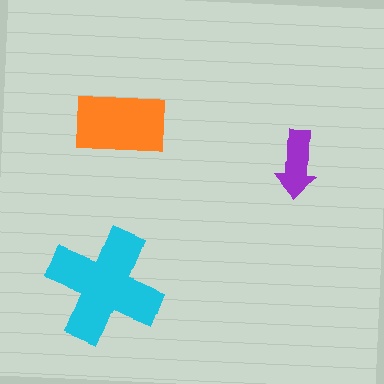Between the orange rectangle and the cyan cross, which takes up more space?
The cyan cross.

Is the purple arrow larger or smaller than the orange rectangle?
Smaller.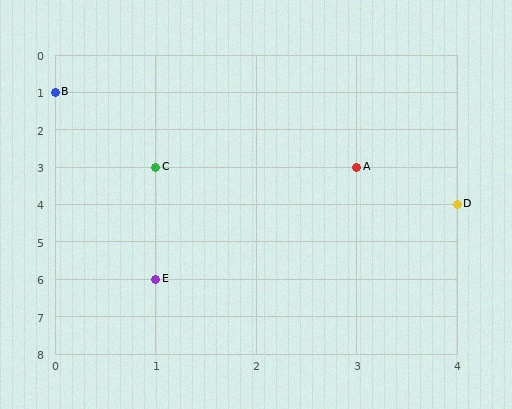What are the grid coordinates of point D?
Point D is at grid coordinates (4, 4).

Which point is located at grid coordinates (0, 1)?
Point B is at (0, 1).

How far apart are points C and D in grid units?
Points C and D are 3 columns and 1 row apart (about 3.2 grid units diagonally).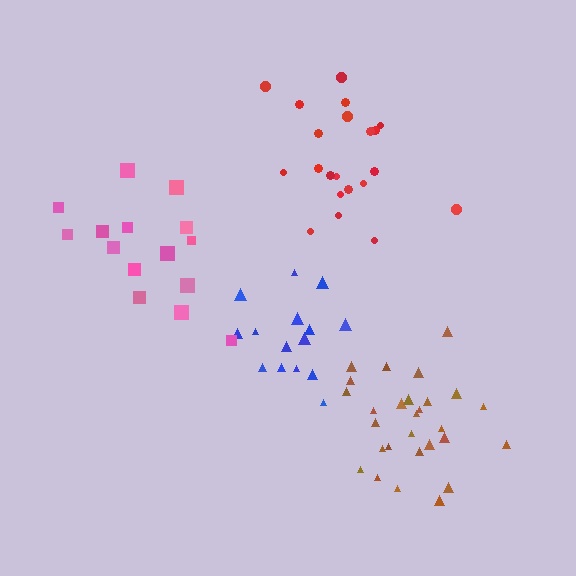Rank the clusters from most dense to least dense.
brown, blue, red, pink.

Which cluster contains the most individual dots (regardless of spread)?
Brown (28).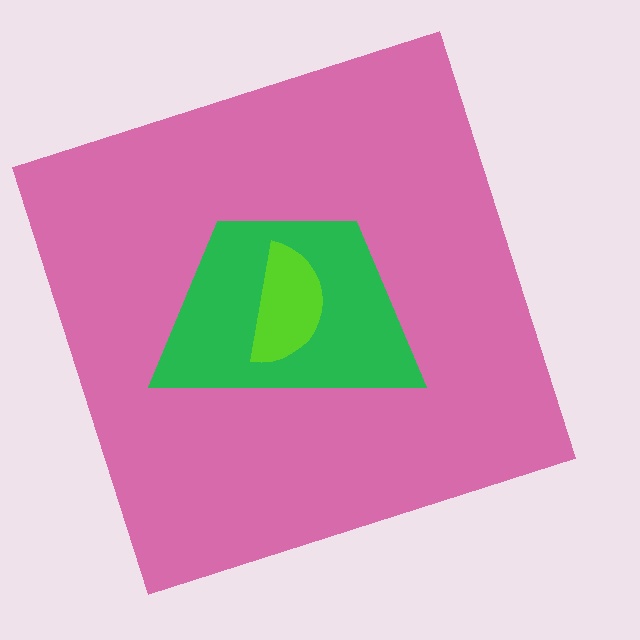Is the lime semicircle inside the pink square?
Yes.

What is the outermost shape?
The pink square.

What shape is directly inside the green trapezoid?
The lime semicircle.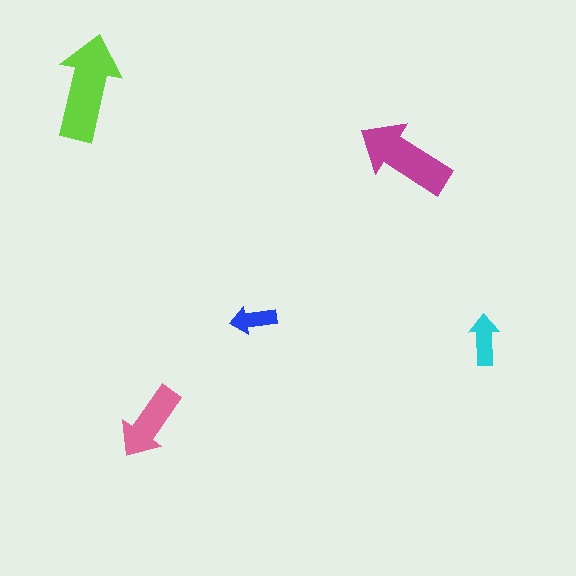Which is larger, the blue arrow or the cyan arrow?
The cyan one.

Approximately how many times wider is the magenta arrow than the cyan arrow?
About 2 times wider.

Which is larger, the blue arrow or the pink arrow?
The pink one.